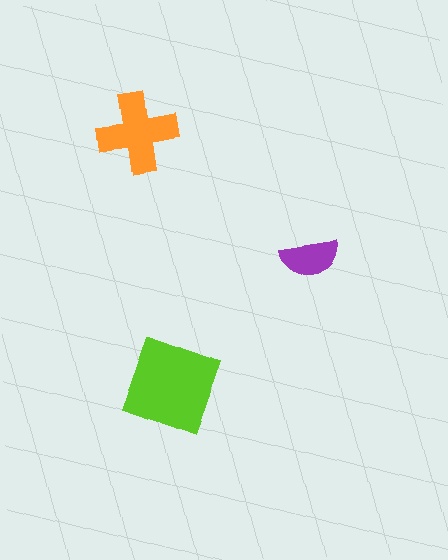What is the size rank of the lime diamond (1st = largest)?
1st.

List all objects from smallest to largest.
The purple semicircle, the orange cross, the lime diamond.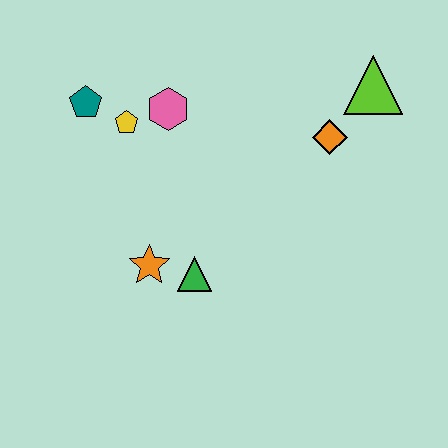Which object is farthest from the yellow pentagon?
The lime triangle is farthest from the yellow pentagon.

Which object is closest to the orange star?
The green triangle is closest to the orange star.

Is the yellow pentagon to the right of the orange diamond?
No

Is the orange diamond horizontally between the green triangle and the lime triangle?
Yes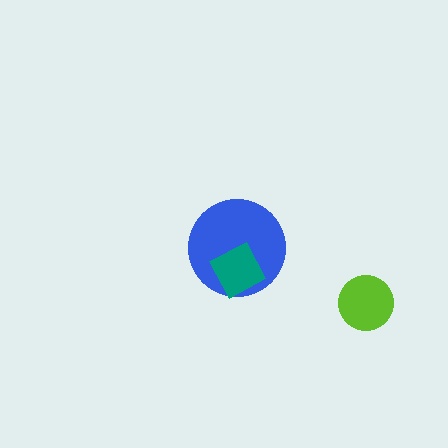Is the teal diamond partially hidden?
No, no other shape covers it.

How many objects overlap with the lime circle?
0 objects overlap with the lime circle.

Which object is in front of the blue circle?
The teal diamond is in front of the blue circle.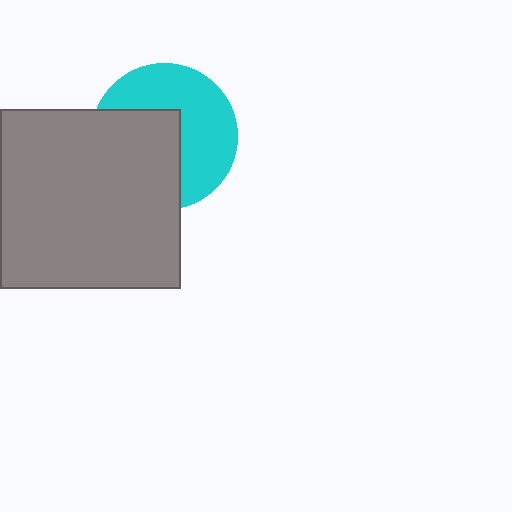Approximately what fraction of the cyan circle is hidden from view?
Roughly 46% of the cyan circle is hidden behind the gray square.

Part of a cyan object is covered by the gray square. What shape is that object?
It is a circle.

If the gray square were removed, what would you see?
You would see the complete cyan circle.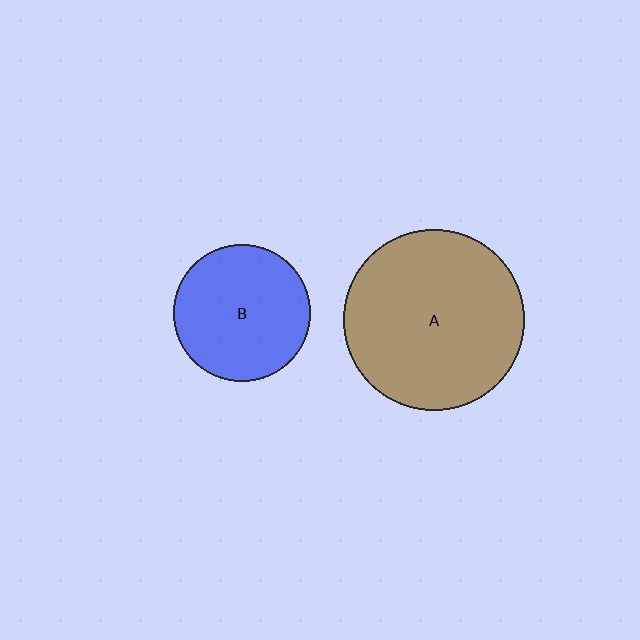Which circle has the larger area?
Circle A (brown).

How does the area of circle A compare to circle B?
Approximately 1.8 times.